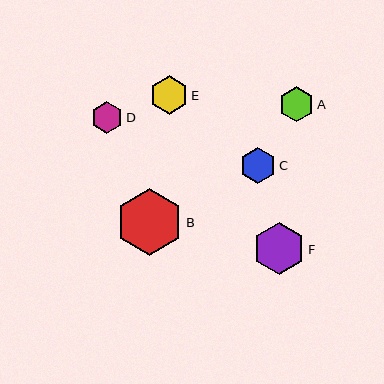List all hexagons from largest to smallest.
From largest to smallest: B, F, E, C, A, D.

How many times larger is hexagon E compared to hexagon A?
Hexagon E is approximately 1.1 times the size of hexagon A.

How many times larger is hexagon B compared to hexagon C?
Hexagon B is approximately 1.9 times the size of hexagon C.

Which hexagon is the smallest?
Hexagon D is the smallest with a size of approximately 32 pixels.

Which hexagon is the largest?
Hexagon B is the largest with a size of approximately 67 pixels.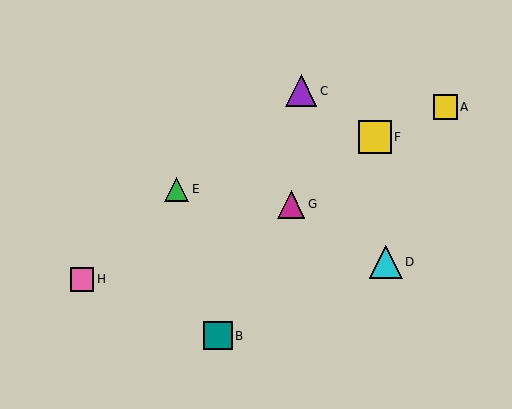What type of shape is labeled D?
Shape D is a cyan triangle.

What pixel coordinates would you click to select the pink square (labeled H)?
Click at (82, 279) to select the pink square H.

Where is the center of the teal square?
The center of the teal square is at (218, 336).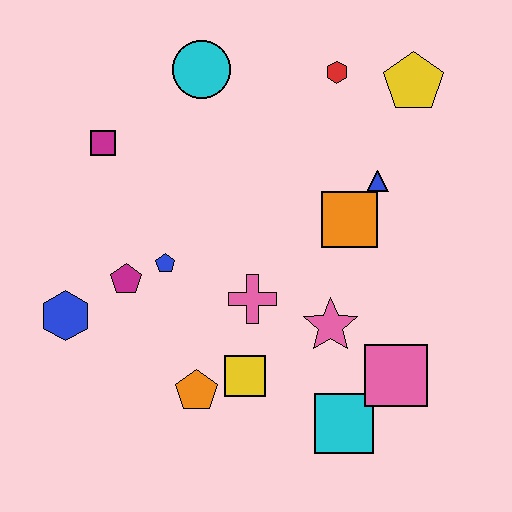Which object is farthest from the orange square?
The blue hexagon is farthest from the orange square.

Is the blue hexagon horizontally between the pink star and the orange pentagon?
No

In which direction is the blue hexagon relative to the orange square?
The blue hexagon is to the left of the orange square.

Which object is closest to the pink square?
The cyan square is closest to the pink square.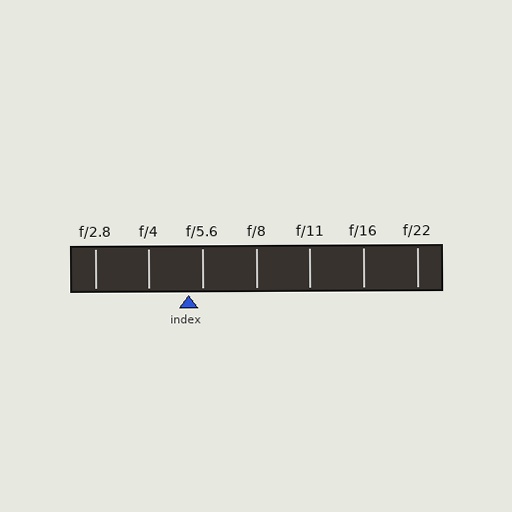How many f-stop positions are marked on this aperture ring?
There are 7 f-stop positions marked.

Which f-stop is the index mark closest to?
The index mark is closest to f/5.6.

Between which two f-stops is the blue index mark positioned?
The index mark is between f/4 and f/5.6.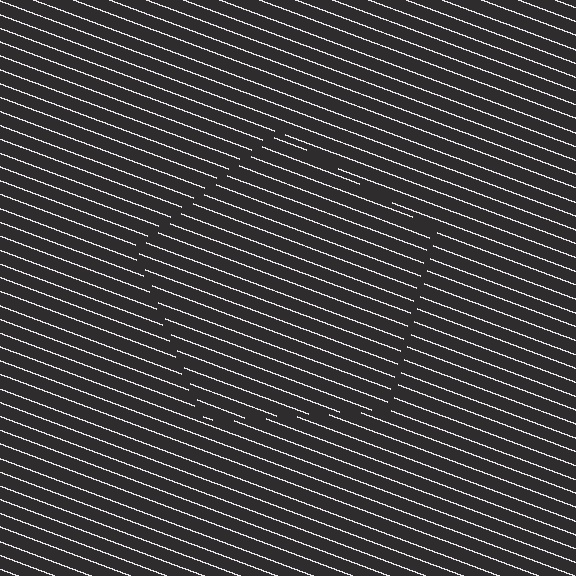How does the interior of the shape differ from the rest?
The interior of the shape contains the same grating, shifted by half a period — the contour is defined by the phase discontinuity where line-ends from the inner and outer gratings abut.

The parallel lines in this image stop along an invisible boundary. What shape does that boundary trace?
An illusory pentagon. The interior of the shape contains the same grating, shifted by half a period — the contour is defined by the phase discontinuity where line-ends from the inner and outer gratings abut.